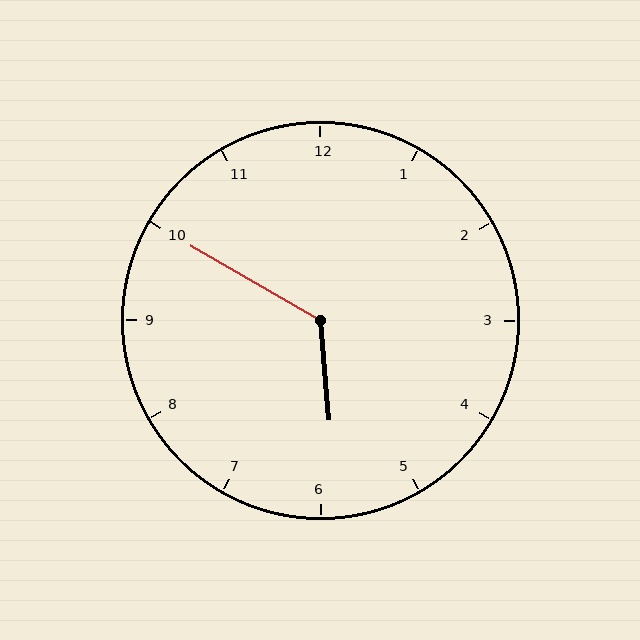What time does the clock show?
5:50.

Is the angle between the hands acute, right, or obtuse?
It is obtuse.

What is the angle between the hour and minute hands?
Approximately 125 degrees.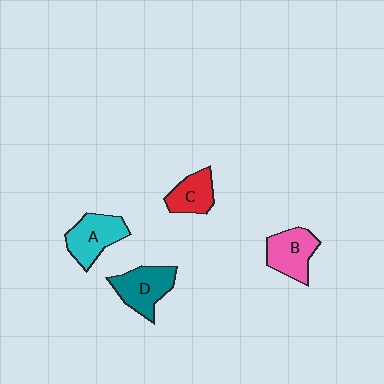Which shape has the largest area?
Shape D (teal).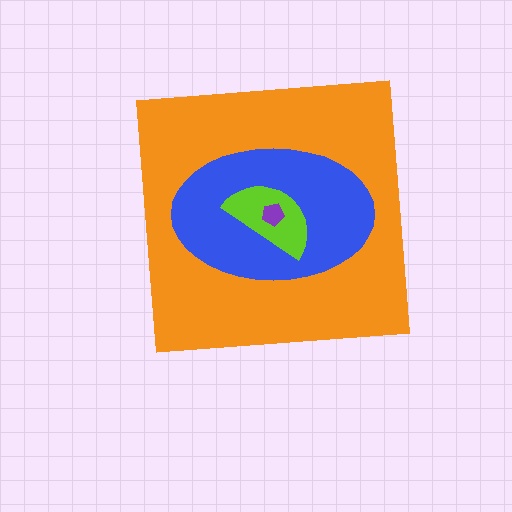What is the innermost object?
The purple pentagon.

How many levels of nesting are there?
4.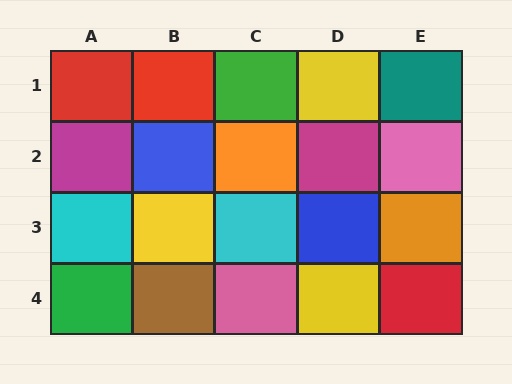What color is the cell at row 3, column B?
Yellow.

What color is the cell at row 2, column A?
Magenta.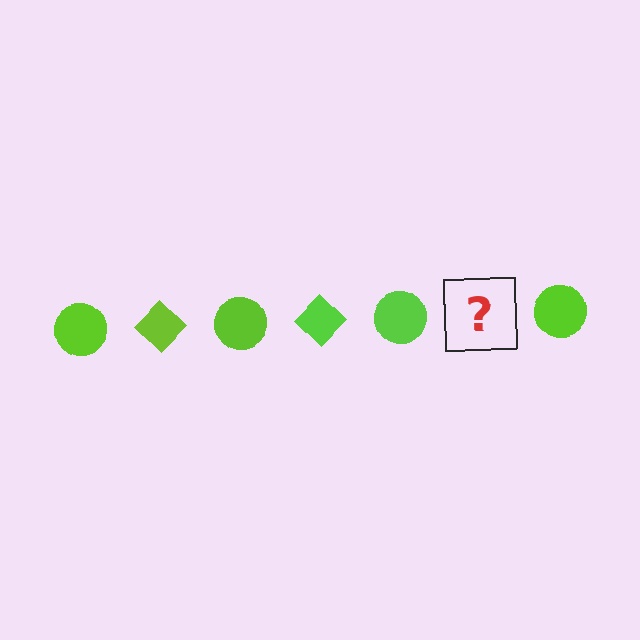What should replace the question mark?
The question mark should be replaced with a lime diamond.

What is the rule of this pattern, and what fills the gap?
The rule is that the pattern cycles through circle, diamond shapes in lime. The gap should be filled with a lime diamond.